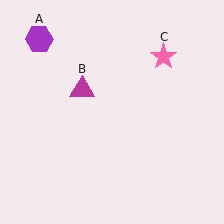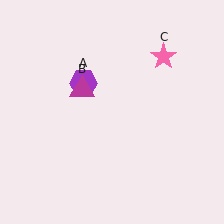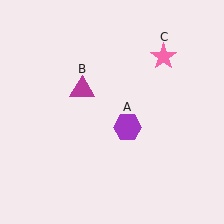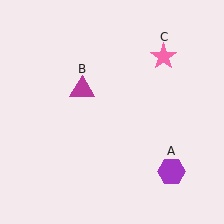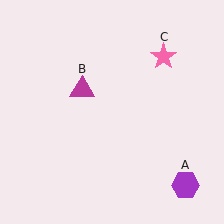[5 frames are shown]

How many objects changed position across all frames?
1 object changed position: purple hexagon (object A).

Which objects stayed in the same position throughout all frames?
Magenta triangle (object B) and pink star (object C) remained stationary.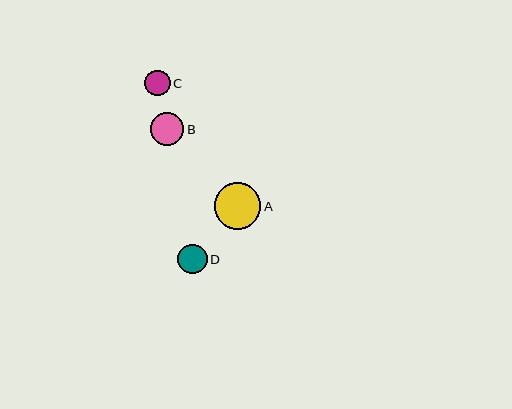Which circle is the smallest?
Circle C is the smallest with a size of approximately 26 pixels.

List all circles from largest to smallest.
From largest to smallest: A, B, D, C.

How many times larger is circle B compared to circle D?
Circle B is approximately 1.1 times the size of circle D.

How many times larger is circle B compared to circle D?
Circle B is approximately 1.1 times the size of circle D.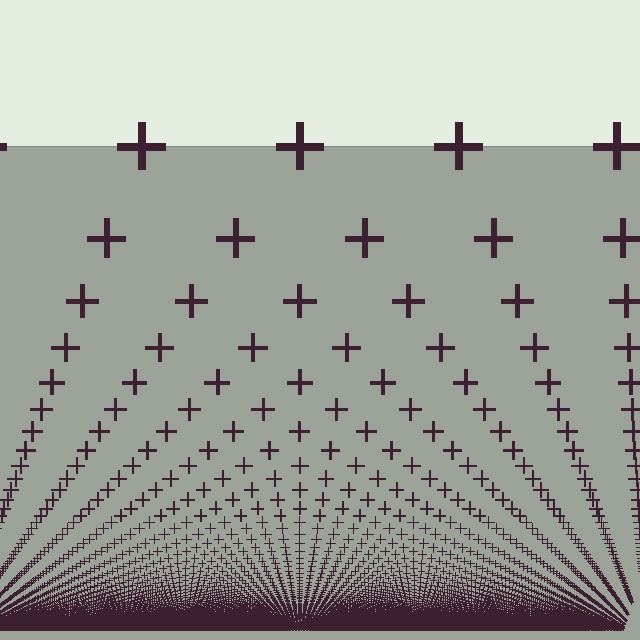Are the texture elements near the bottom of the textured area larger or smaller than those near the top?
Smaller. The gradient is inverted — elements near the bottom are smaller and denser.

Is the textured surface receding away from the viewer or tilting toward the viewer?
The surface appears to tilt toward the viewer. Texture elements get larger and sparser toward the top.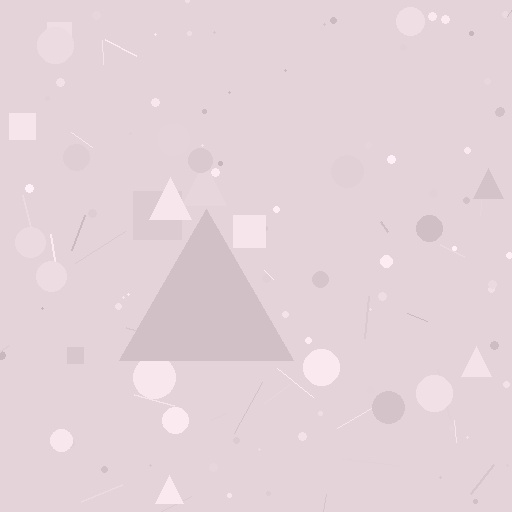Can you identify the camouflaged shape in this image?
The camouflaged shape is a triangle.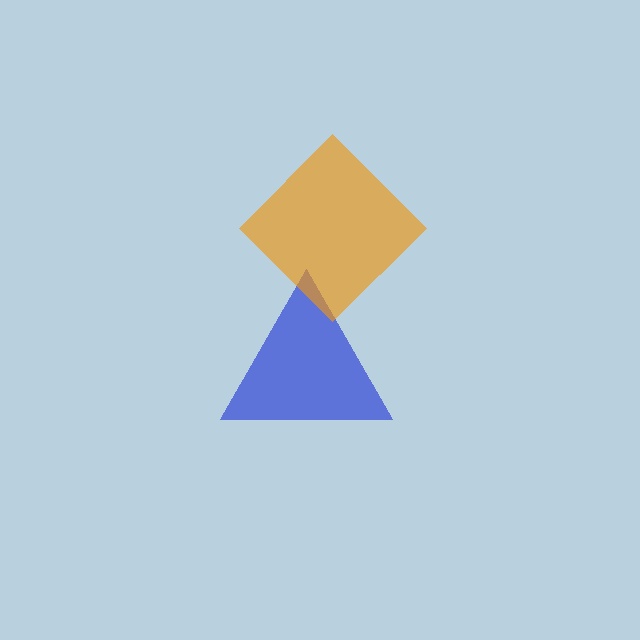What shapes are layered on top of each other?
The layered shapes are: a blue triangle, an orange diamond.